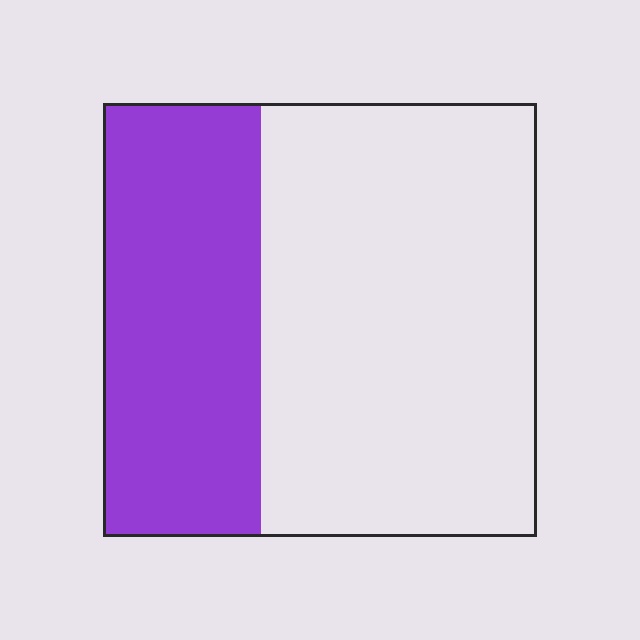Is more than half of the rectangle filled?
No.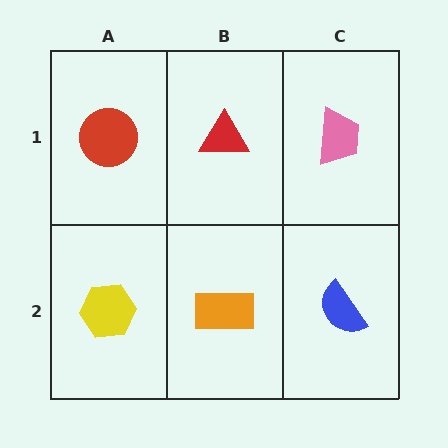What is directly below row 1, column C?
A blue semicircle.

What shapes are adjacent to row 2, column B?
A red triangle (row 1, column B), a yellow hexagon (row 2, column A), a blue semicircle (row 2, column C).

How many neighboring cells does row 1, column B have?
3.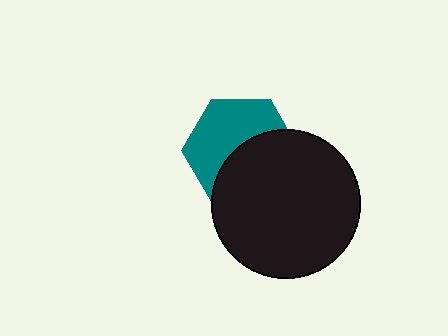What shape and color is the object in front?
The object in front is a black circle.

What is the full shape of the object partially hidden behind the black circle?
The partially hidden object is a teal hexagon.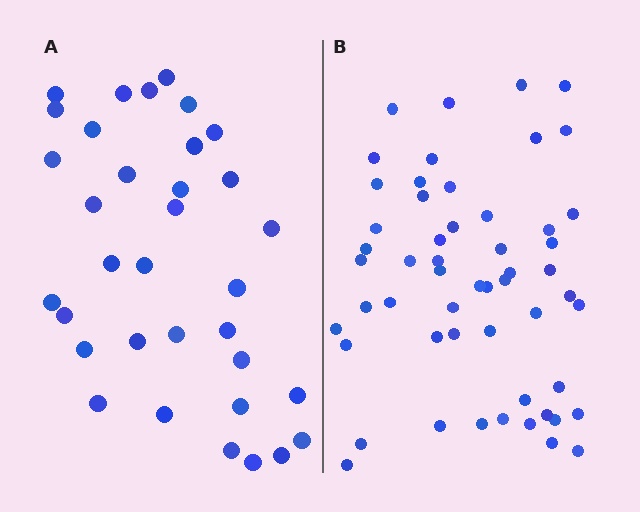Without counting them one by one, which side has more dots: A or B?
Region B (the right region) has more dots.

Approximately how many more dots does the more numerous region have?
Region B has approximately 20 more dots than region A.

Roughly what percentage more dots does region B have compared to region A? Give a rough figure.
About 60% more.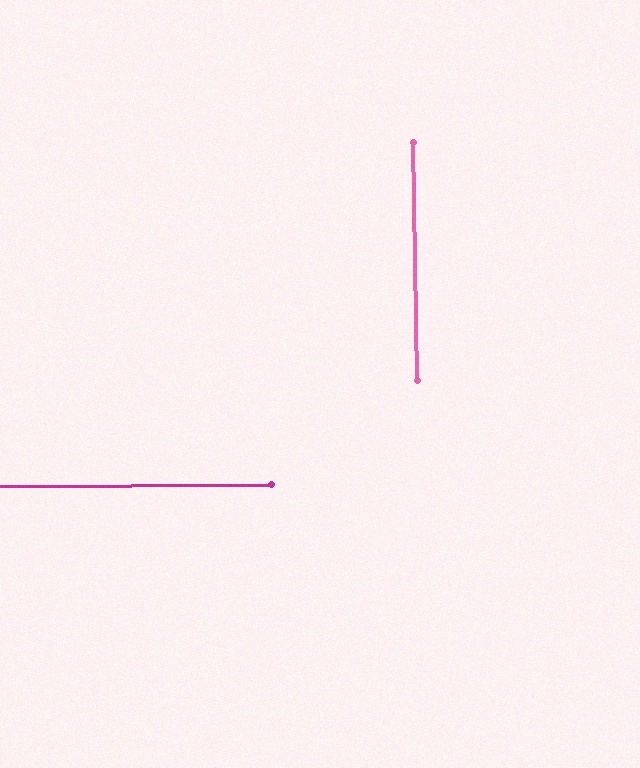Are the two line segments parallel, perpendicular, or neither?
Perpendicular — they meet at approximately 90°.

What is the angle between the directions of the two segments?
Approximately 90 degrees.